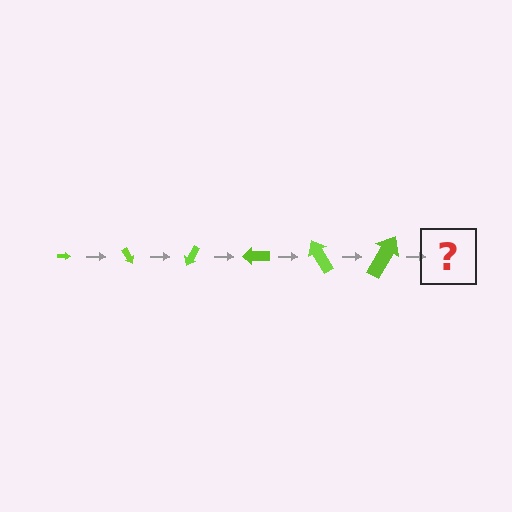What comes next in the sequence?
The next element should be an arrow, larger than the previous one and rotated 360 degrees from the start.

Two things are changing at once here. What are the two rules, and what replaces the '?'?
The two rules are that the arrow grows larger each step and it rotates 60 degrees each step. The '?' should be an arrow, larger than the previous one and rotated 360 degrees from the start.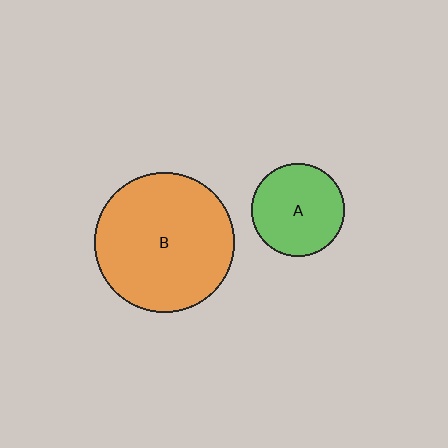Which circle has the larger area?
Circle B (orange).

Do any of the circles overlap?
No, none of the circles overlap.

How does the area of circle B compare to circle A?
Approximately 2.3 times.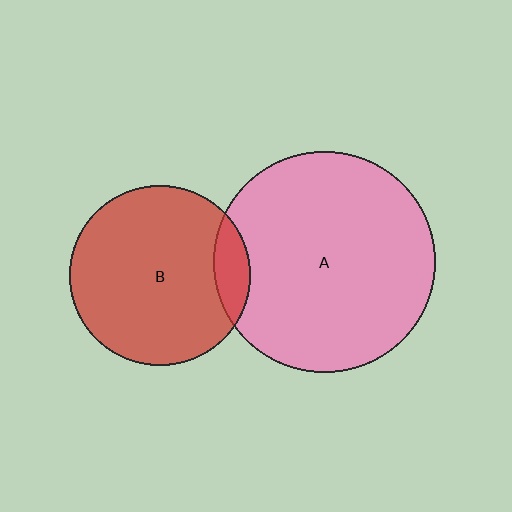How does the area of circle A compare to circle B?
Approximately 1.5 times.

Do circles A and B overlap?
Yes.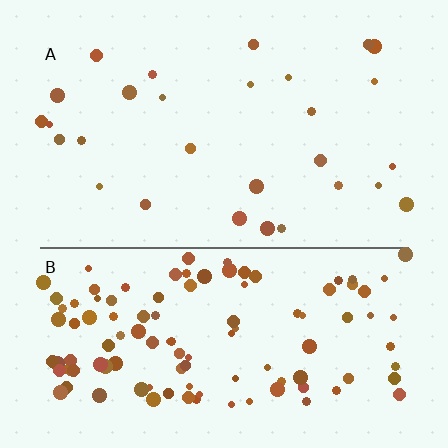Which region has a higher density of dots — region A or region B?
B (the bottom).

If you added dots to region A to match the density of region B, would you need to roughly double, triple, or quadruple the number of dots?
Approximately quadruple.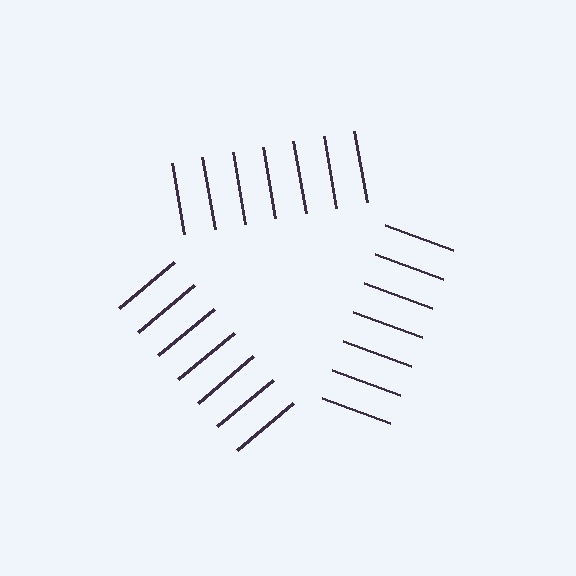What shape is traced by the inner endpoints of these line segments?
An illusory triangle — the line segments terminate on its edges but no continuous stroke is drawn.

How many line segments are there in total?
21 — 7 along each of the 3 edges.